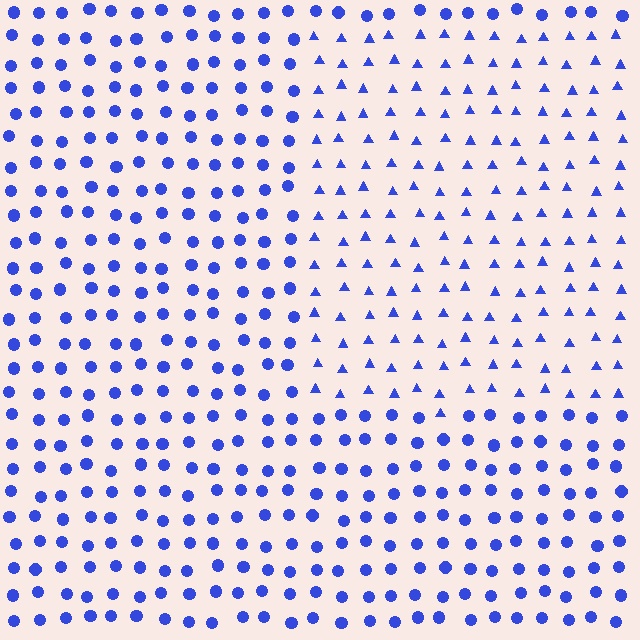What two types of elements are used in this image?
The image uses triangles inside the rectangle region and circles outside it.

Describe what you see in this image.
The image is filled with small blue elements arranged in a uniform grid. A rectangle-shaped region contains triangles, while the surrounding area contains circles. The boundary is defined purely by the change in element shape.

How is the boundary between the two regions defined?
The boundary is defined by a change in element shape: triangles inside vs. circles outside. All elements share the same color and spacing.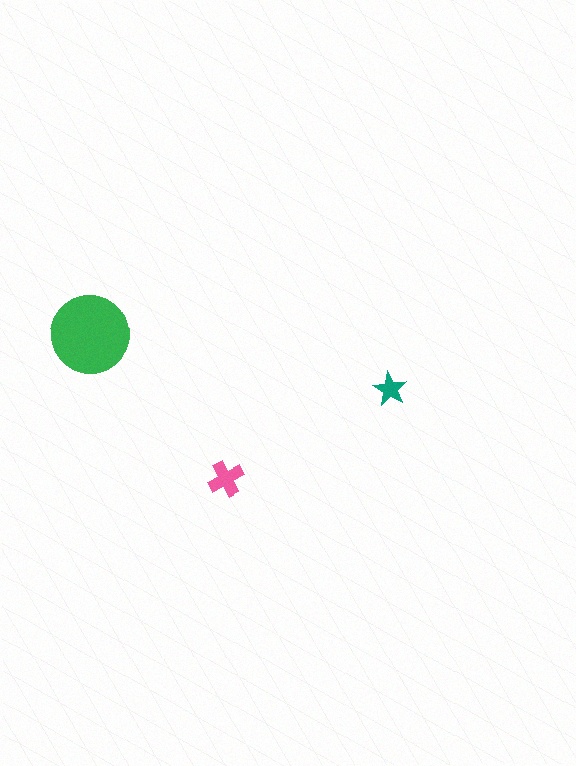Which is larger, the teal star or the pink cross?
The pink cross.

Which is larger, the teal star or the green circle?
The green circle.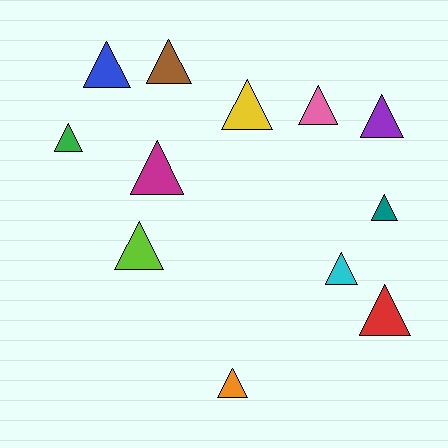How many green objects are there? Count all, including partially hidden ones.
There is 1 green object.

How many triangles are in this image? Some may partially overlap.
There are 12 triangles.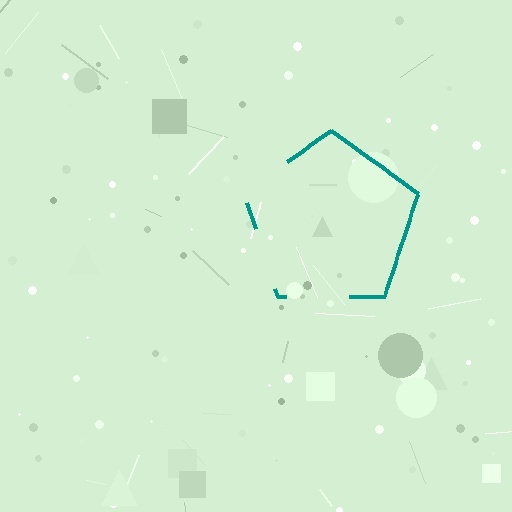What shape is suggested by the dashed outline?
The dashed outline suggests a pentagon.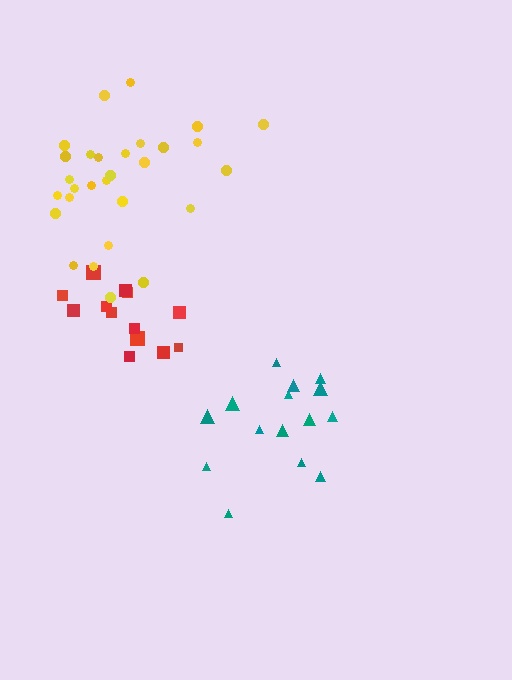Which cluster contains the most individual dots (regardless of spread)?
Yellow (29).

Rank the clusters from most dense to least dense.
red, yellow, teal.